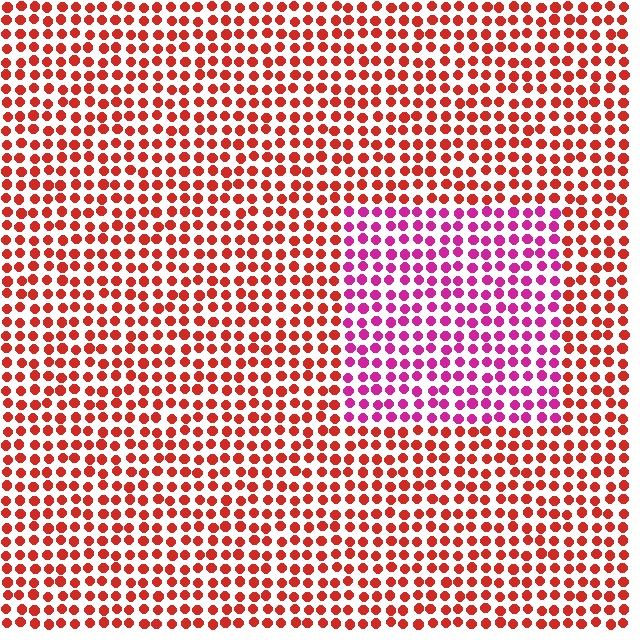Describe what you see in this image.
The image is filled with small red elements in a uniform arrangement. A rectangle-shaped region is visible where the elements are tinted to a slightly different hue, forming a subtle color boundary.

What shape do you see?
I see a rectangle.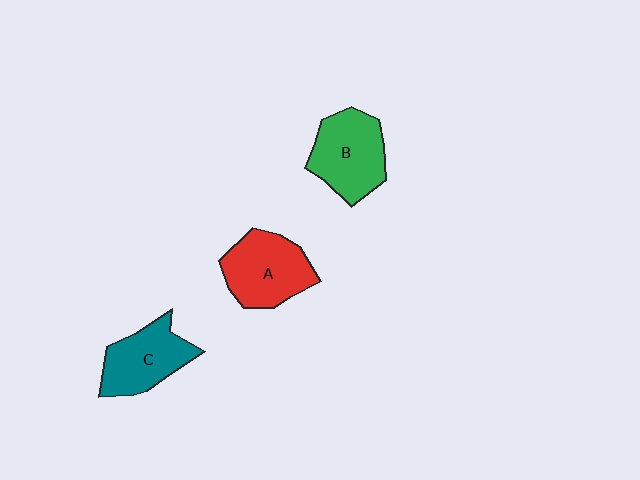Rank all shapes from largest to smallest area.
From largest to smallest: B (green), A (red), C (teal).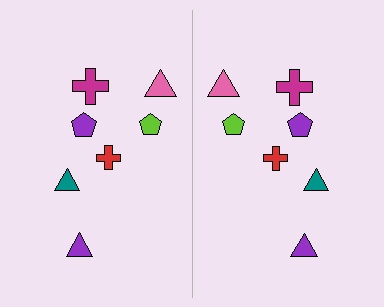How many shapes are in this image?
There are 14 shapes in this image.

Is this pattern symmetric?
Yes, this pattern has bilateral (reflection) symmetry.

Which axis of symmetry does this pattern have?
The pattern has a vertical axis of symmetry running through the center of the image.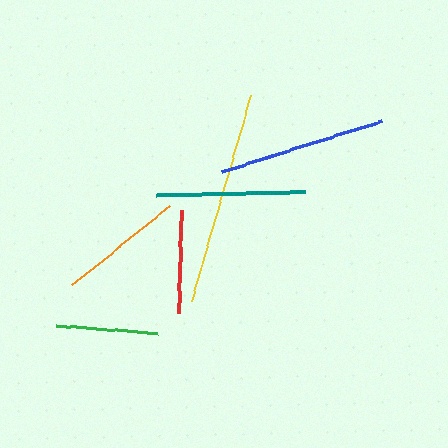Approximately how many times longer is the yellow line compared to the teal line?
The yellow line is approximately 1.4 times the length of the teal line.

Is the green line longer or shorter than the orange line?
The orange line is longer than the green line.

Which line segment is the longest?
The yellow line is the longest at approximately 215 pixels.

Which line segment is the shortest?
The green line is the shortest at approximately 102 pixels.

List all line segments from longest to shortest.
From longest to shortest: yellow, blue, teal, orange, red, green.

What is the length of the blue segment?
The blue segment is approximately 168 pixels long.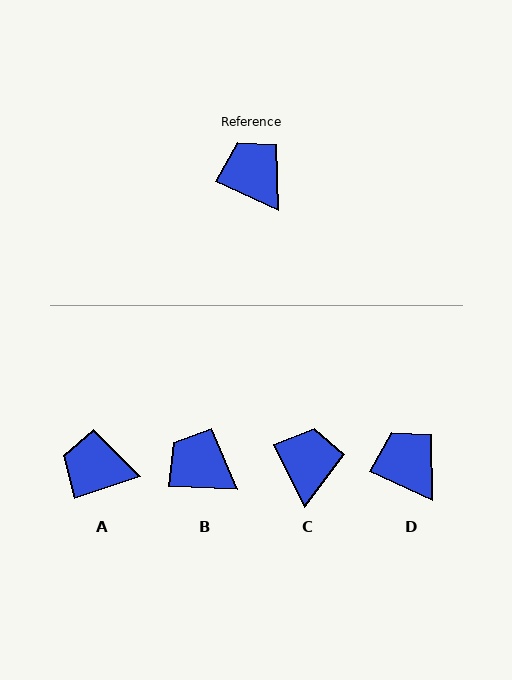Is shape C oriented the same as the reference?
No, it is off by about 38 degrees.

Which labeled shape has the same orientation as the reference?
D.